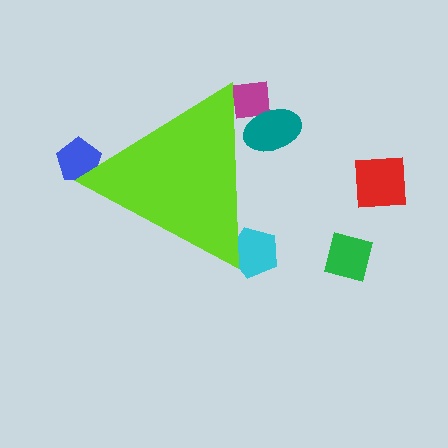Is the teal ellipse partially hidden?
Yes, the teal ellipse is partially hidden behind the lime triangle.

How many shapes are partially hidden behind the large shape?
4 shapes are partially hidden.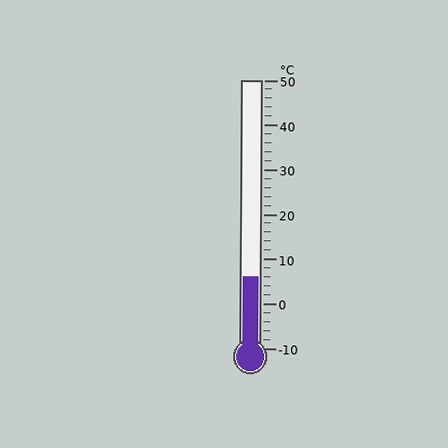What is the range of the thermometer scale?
The thermometer scale ranges from -10°C to 50°C.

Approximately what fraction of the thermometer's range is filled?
The thermometer is filled to approximately 25% of its range.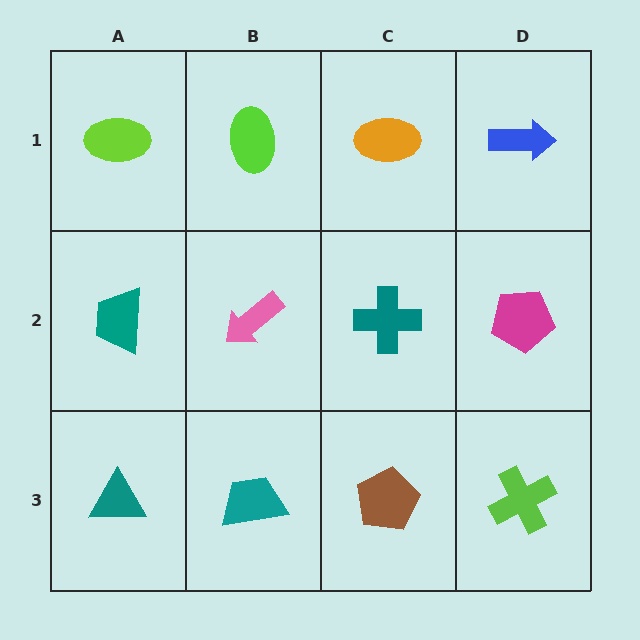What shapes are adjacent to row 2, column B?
A lime ellipse (row 1, column B), a teal trapezoid (row 3, column B), a teal trapezoid (row 2, column A), a teal cross (row 2, column C).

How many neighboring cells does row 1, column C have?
3.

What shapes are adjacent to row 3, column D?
A magenta pentagon (row 2, column D), a brown pentagon (row 3, column C).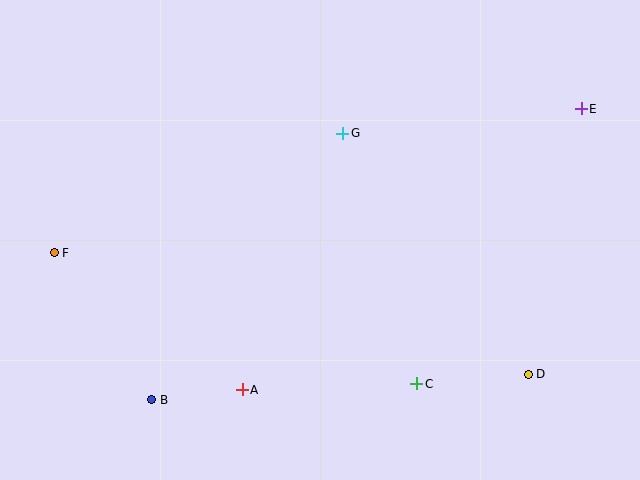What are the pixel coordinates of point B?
Point B is at (152, 400).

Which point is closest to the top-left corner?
Point F is closest to the top-left corner.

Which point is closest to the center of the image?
Point G at (343, 133) is closest to the center.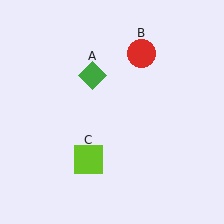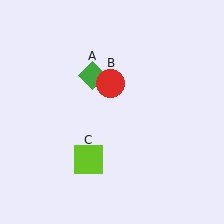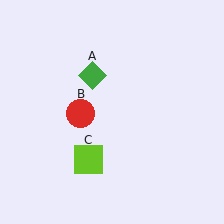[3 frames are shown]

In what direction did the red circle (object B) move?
The red circle (object B) moved down and to the left.